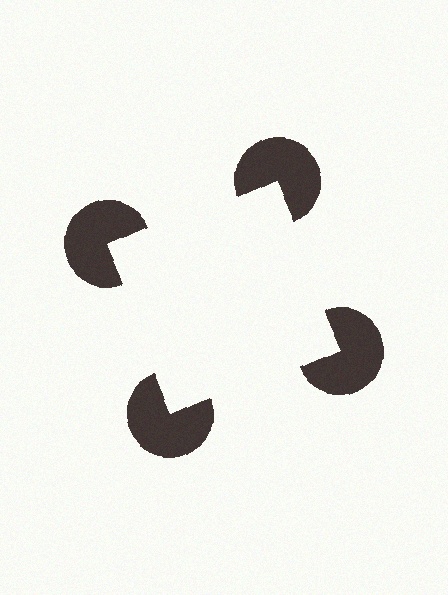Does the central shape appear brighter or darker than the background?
It typically appears slightly brighter than the background, even though no actual brightness change is drawn.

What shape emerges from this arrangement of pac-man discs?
An illusory square — its edges are inferred from the aligned wedge cuts in the pac-man discs, not physically drawn.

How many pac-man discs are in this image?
There are 4 — one at each vertex of the illusory square.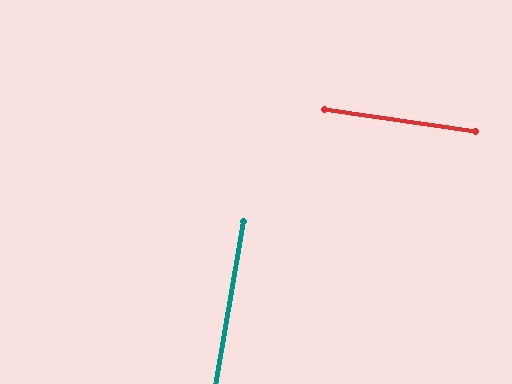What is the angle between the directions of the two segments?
Approximately 89 degrees.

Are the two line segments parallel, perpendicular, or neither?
Perpendicular — they meet at approximately 89°.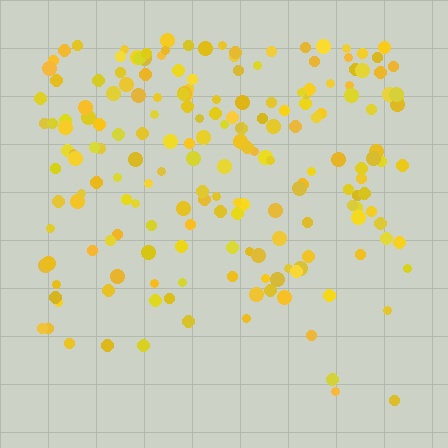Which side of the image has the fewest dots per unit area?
The bottom.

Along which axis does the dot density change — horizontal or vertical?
Vertical.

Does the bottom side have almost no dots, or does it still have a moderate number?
Still a moderate number, just noticeably fewer than the top.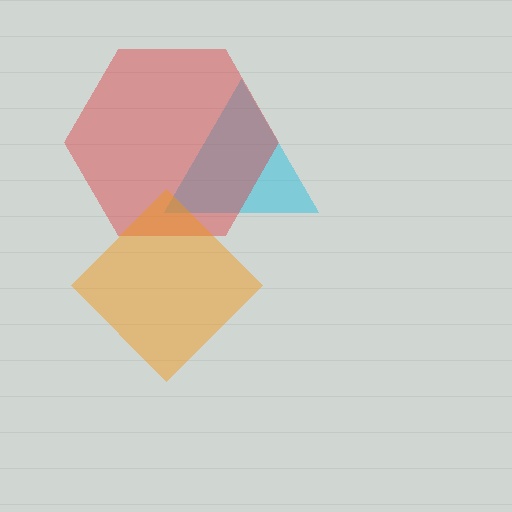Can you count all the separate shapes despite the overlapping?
Yes, there are 3 separate shapes.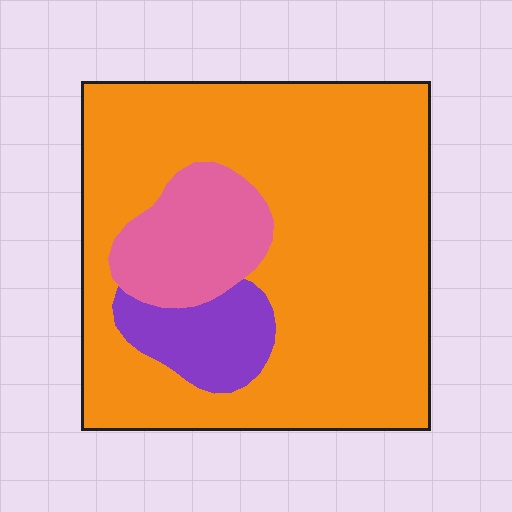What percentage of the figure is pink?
Pink takes up less than a quarter of the figure.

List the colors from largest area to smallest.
From largest to smallest: orange, pink, purple.